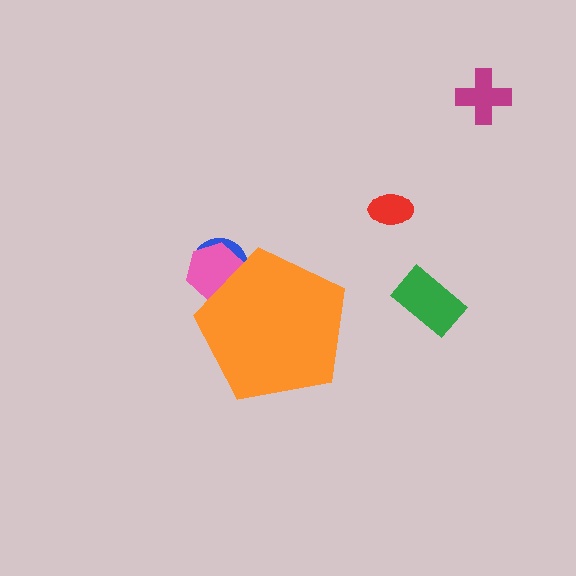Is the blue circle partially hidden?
Yes, the blue circle is partially hidden behind the orange pentagon.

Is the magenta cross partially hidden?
No, the magenta cross is fully visible.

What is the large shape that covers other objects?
An orange pentagon.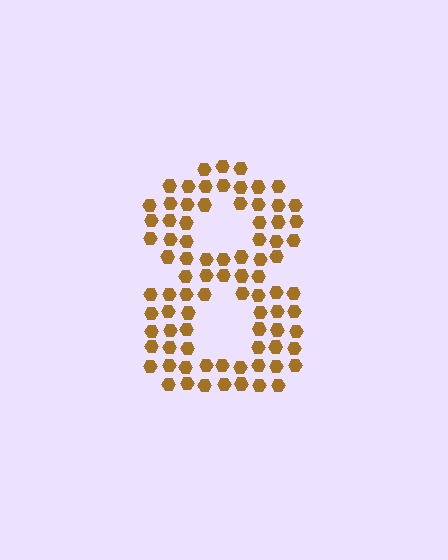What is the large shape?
The large shape is the digit 8.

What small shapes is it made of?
It is made of small hexagons.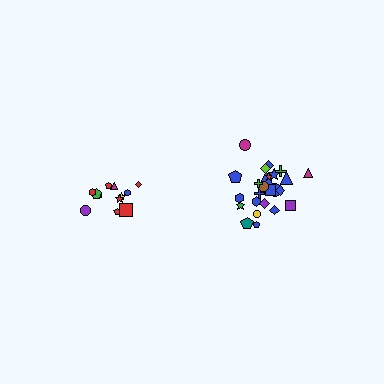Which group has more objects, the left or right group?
The right group.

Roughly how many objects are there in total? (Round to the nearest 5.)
Roughly 35 objects in total.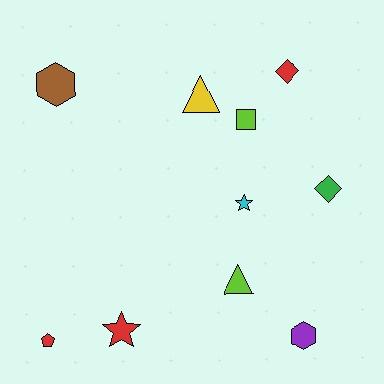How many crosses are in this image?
There are no crosses.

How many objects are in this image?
There are 10 objects.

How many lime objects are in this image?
There are 2 lime objects.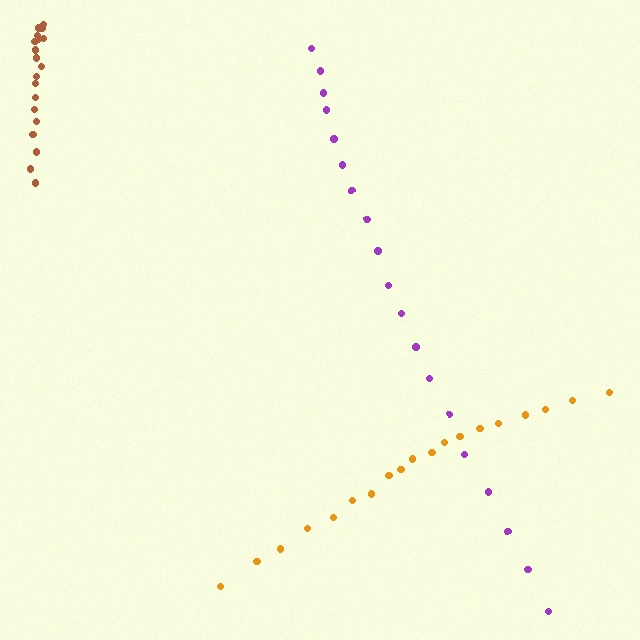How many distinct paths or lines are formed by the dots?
There are 3 distinct paths.